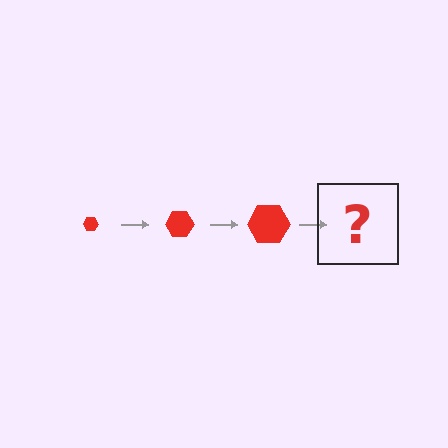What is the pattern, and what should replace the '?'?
The pattern is that the hexagon gets progressively larger each step. The '?' should be a red hexagon, larger than the previous one.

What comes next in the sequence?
The next element should be a red hexagon, larger than the previous one.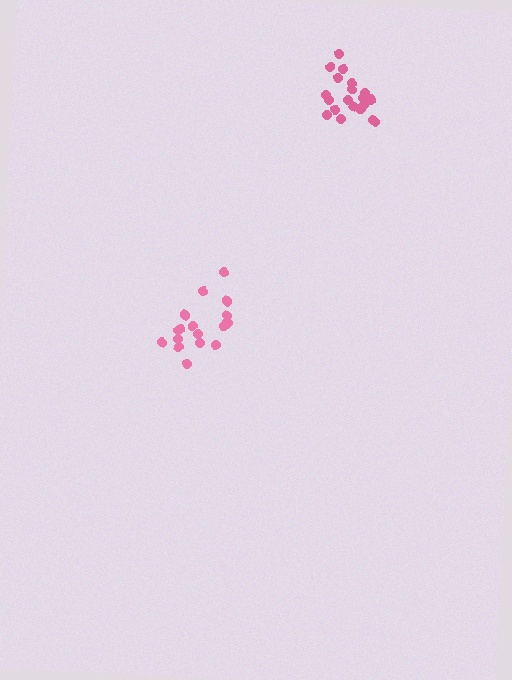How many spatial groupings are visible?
There are 2 spatial groupings.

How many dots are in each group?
Group 1: 17 dots, Group 2: 20 dots (37 total).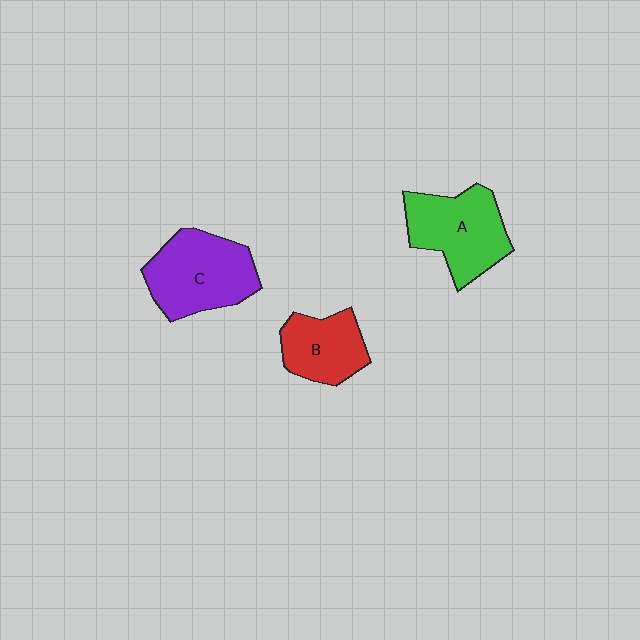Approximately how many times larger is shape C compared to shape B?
Approximately 1.5 times.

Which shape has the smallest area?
Shape B (red).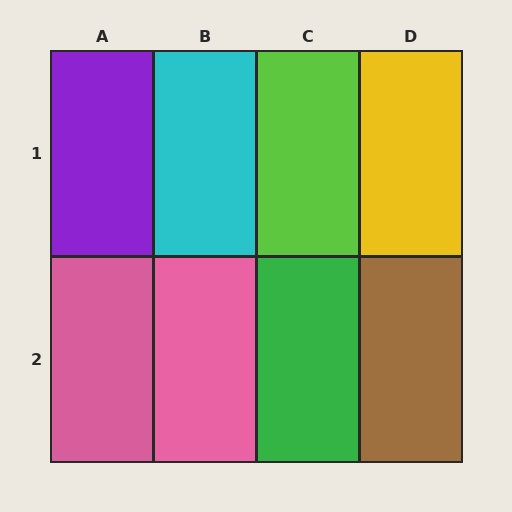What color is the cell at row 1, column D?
Yellow.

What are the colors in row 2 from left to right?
Pink, pink, green, brown.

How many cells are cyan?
1 cell is cyan.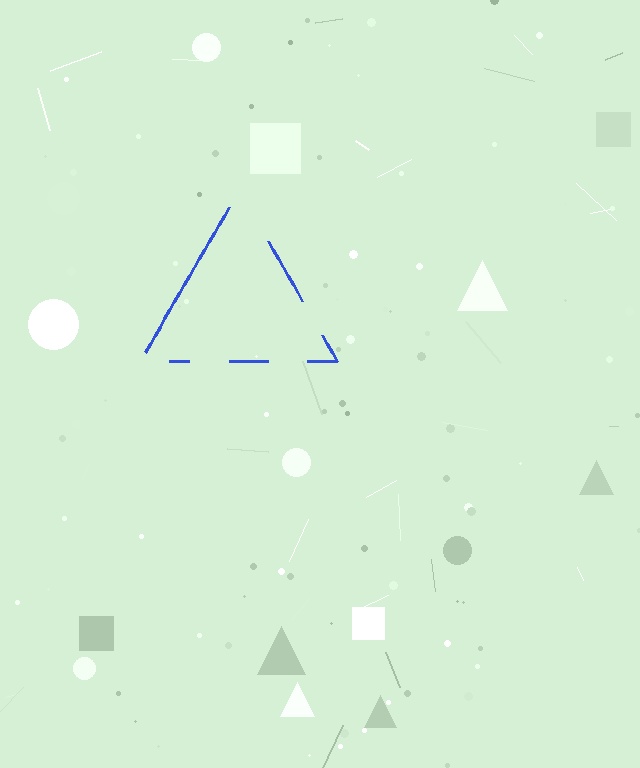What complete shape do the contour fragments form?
The contour fragments form a triangle.